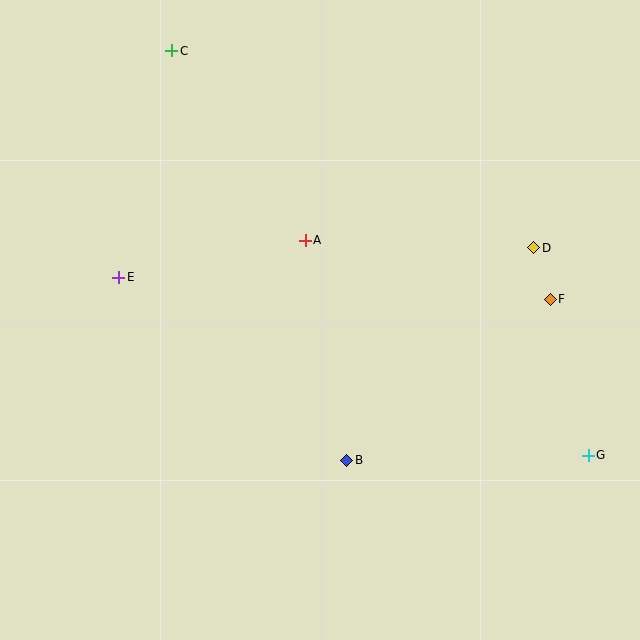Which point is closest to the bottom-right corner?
Point G is closest to the bottom-right corner.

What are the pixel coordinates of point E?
Point E is at (119, 277).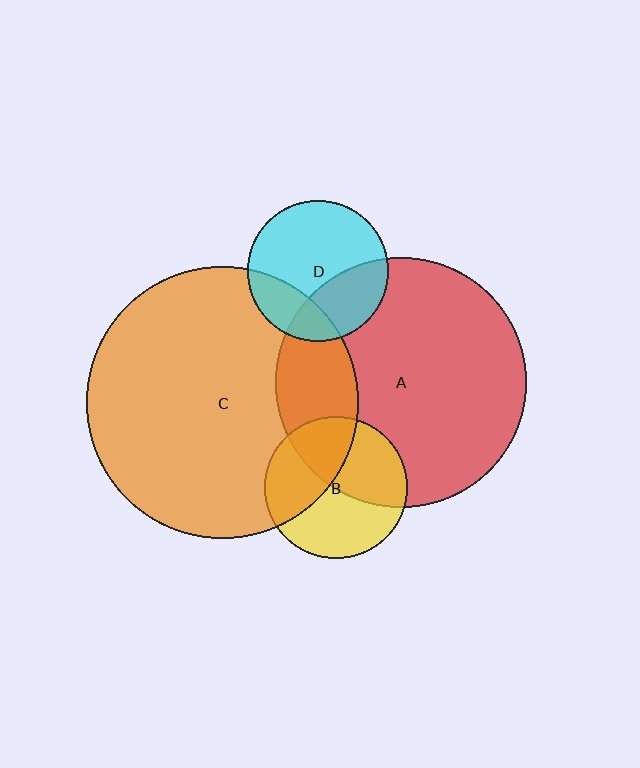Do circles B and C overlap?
Yes.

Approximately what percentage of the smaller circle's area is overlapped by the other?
Approximately 40%.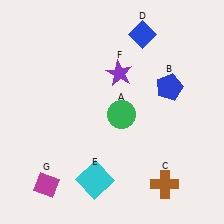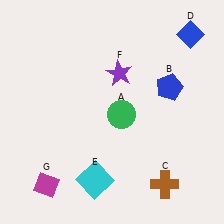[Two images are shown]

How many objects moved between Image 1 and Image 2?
1 object moved between the two images.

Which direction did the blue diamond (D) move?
The blue diamond (D) moved right.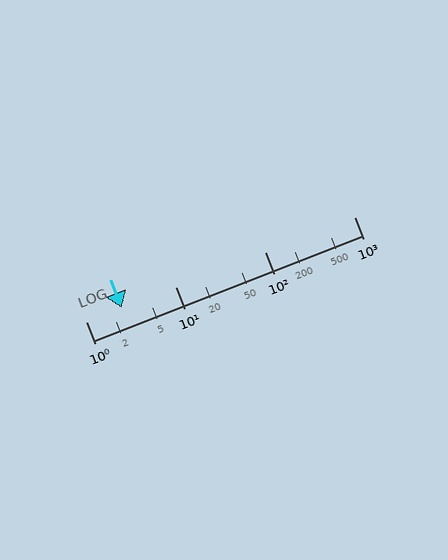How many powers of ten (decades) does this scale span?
The scale spans 3 decades, from 1 to 1000.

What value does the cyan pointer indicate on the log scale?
The pointer indicates approximately 2.5.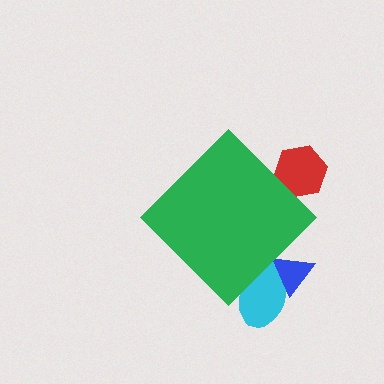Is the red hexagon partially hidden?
Yes, the red hexagon is partially hidden behind the green diamond.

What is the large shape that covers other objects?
A green diamond.